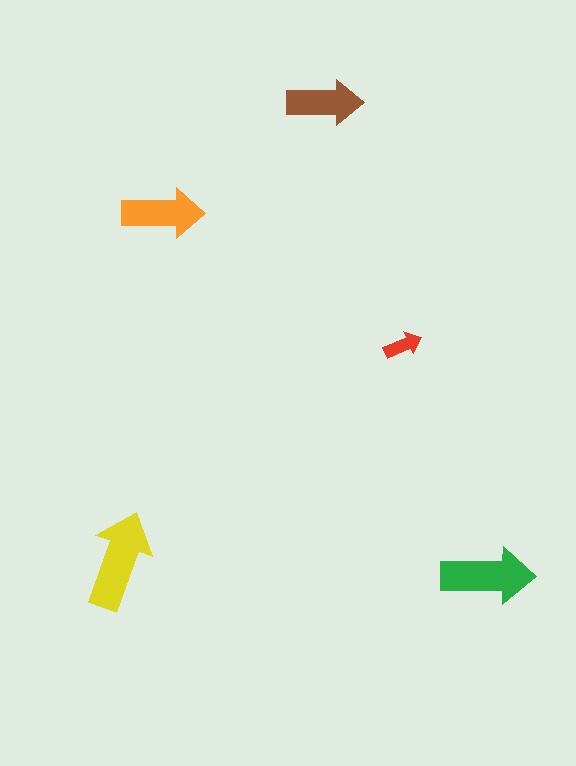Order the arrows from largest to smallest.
the yellow one, the green one, the orange one, the brown one, the red one.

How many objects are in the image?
There are 5 objects in the image.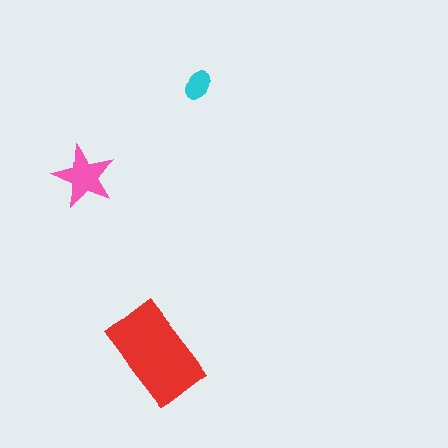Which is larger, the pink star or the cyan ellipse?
The pink star.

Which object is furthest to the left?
The pink star is leftmost.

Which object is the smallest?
The cyan ellipse.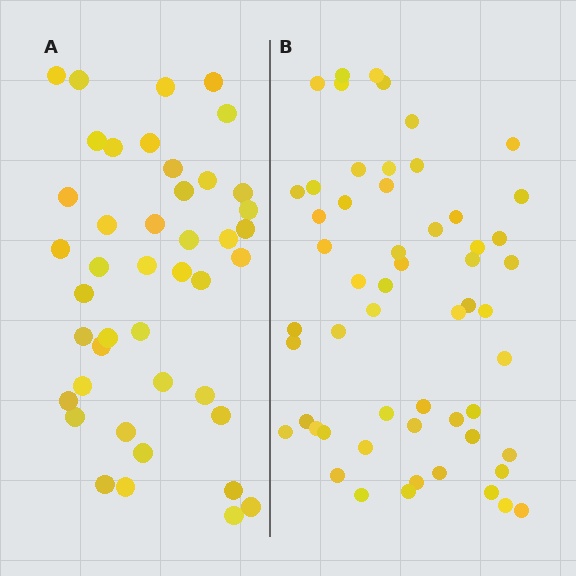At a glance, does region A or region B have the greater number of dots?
Region B (the right region) has more dots.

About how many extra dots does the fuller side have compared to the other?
Region B has approximately 15 more dots than region A.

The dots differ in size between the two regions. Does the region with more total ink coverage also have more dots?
No. Region A has more total ink coverage because its dots are larger, but region B actually contains more individual dots. Total area can be misleading — the number of items is what matters here.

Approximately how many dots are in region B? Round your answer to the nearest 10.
About 60 dots. (The exact count is 56, which rounds to 60.)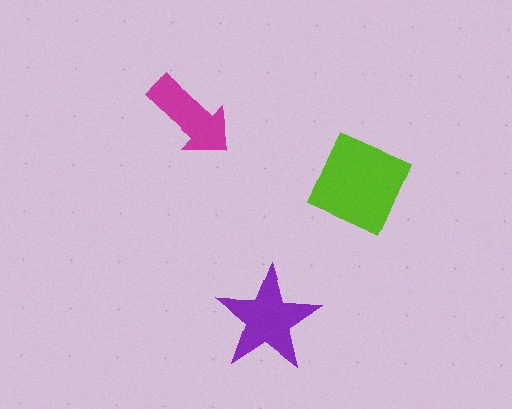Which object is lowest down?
The purple star is bottommost.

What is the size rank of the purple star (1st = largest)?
2nd.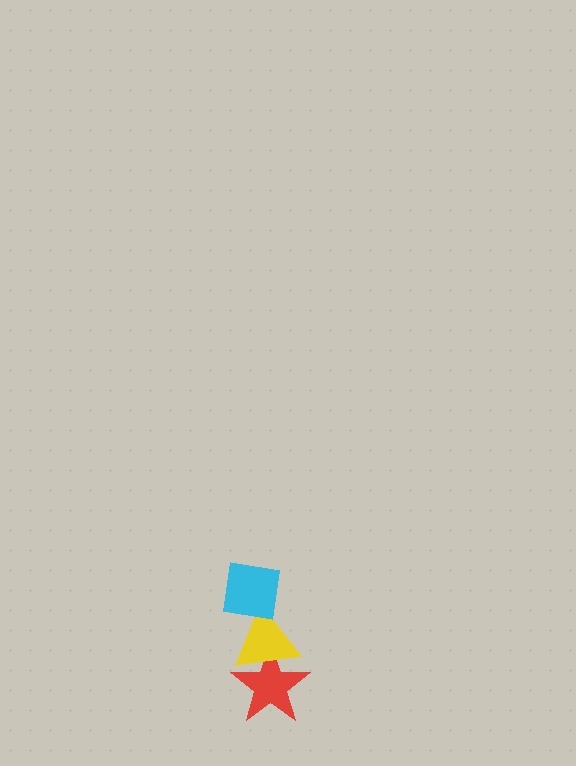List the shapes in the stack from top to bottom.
From top to bottom: the cyan square, the yellow triangle, the red star.